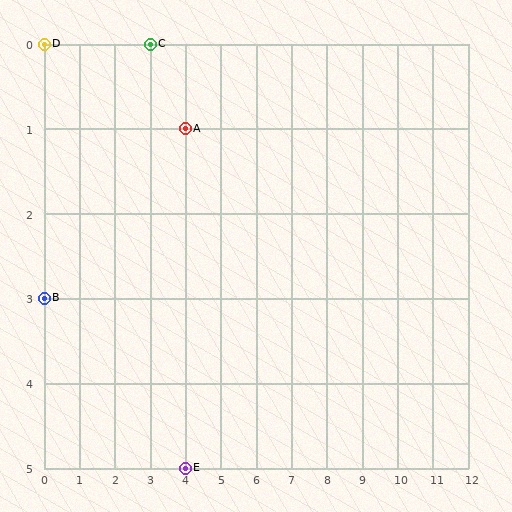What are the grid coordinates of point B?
Point B is at grid coordinates (0, 3).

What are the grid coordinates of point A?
Point A is at grid coordinates (4, 1).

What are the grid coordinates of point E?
Point E is at grid coordinates (4, 5).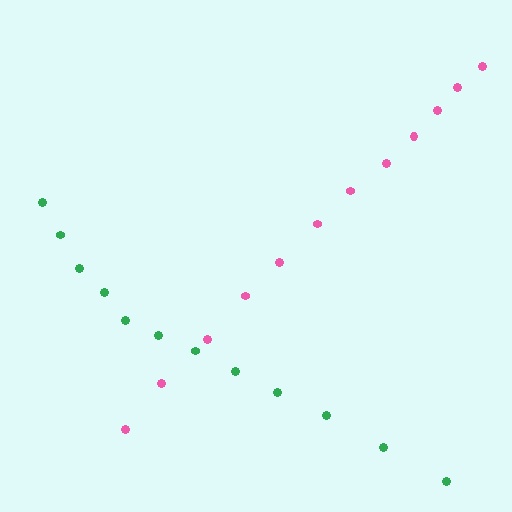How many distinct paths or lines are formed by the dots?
There are 2 distinct paths.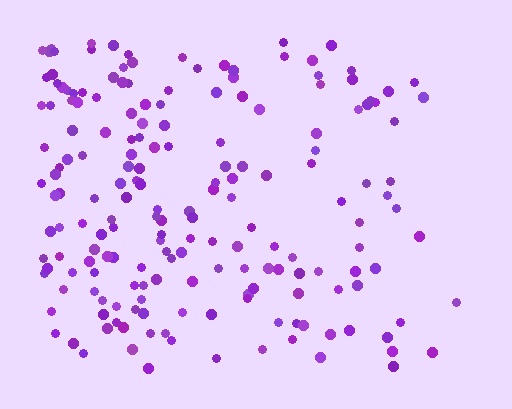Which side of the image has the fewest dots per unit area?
The right.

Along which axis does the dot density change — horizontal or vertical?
Horizontal.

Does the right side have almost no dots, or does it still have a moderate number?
Still a moderate number, just noticeably fewer than the left.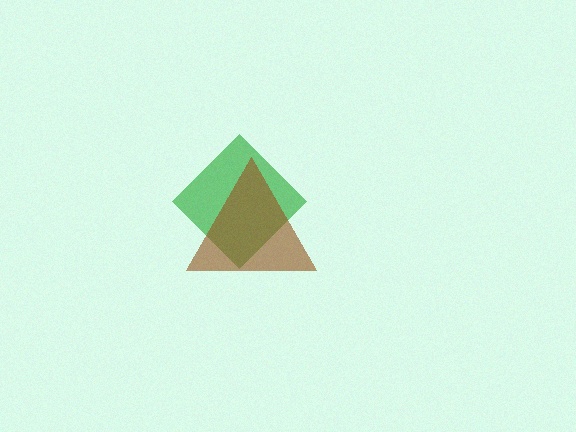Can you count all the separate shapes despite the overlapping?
Yes, there are 2 separate shapes.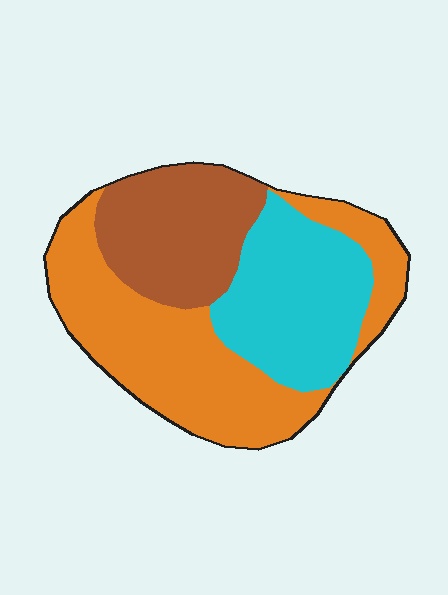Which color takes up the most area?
Orange, at roughly 45%.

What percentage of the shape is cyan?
Cyan takes up about one quarter (1/4) of the shape.